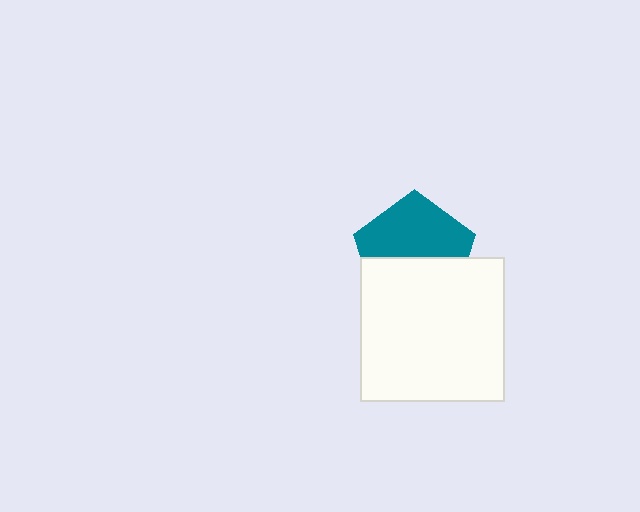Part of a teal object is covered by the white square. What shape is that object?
It is a pentagon.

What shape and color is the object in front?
The object in front is a white square.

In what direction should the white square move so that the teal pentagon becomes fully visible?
The white square should move down. That is the shortest direction to clear the overlap and leave the teal pentagon fully visible.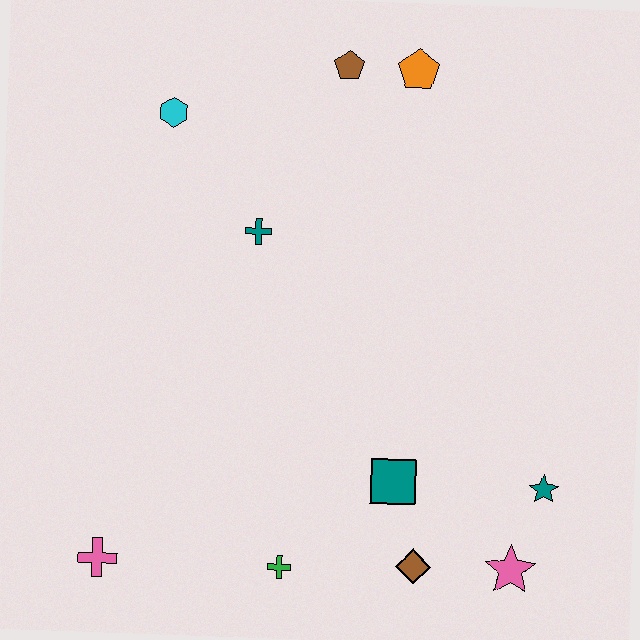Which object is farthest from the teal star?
The cyan hexagon is farthest from the teal star.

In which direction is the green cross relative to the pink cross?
The green cross is to the right of the pink cross.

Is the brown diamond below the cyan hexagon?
Yes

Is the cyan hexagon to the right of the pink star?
No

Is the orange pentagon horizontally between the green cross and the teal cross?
No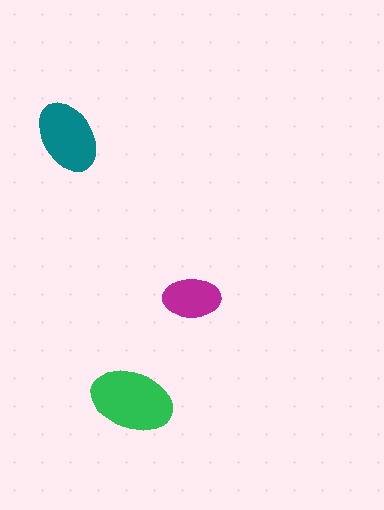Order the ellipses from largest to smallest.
the green one, the teal one, the magenta one.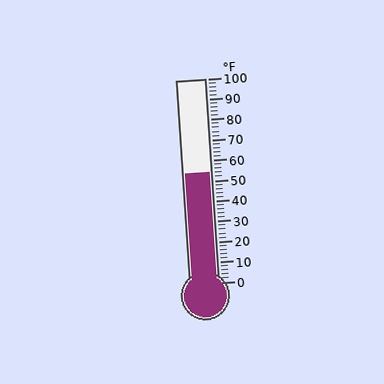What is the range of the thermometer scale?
The thermometer scale ranges from 0°F to 100°F.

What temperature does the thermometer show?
The thermometer shows approximately 54°F.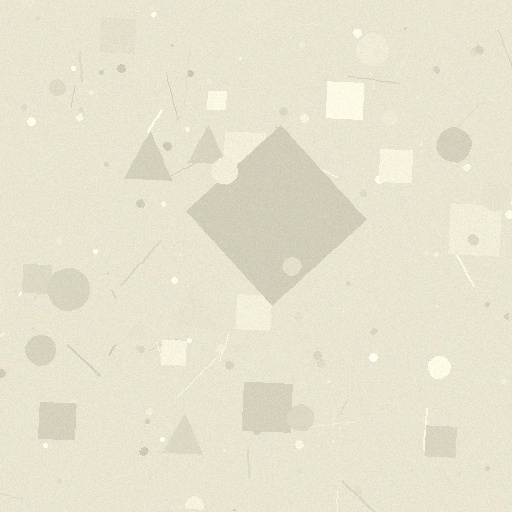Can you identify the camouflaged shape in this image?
The camouflaged shape is a diamond.